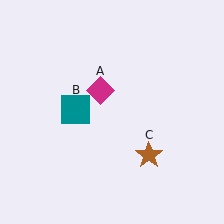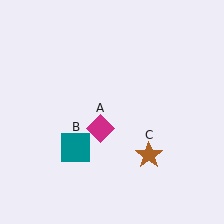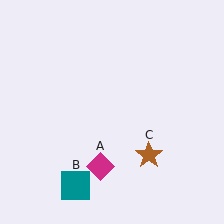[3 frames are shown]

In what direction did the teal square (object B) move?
The teal square (object B) moved down.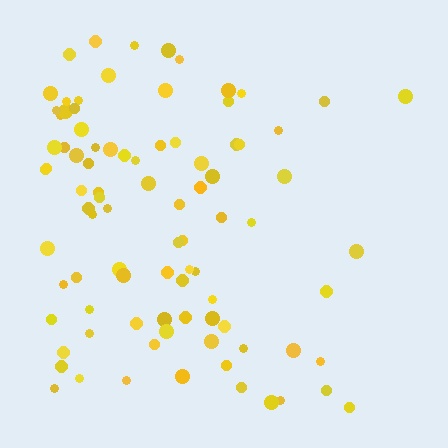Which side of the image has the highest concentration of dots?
The left.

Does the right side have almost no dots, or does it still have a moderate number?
Still a moderate number, just noticeably fewer than the left.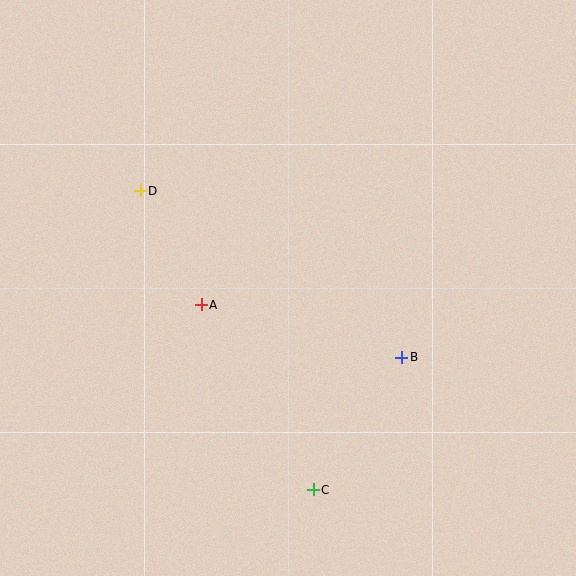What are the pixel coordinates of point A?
Point A is at (201, 305).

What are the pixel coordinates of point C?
Point C is at (313, 490).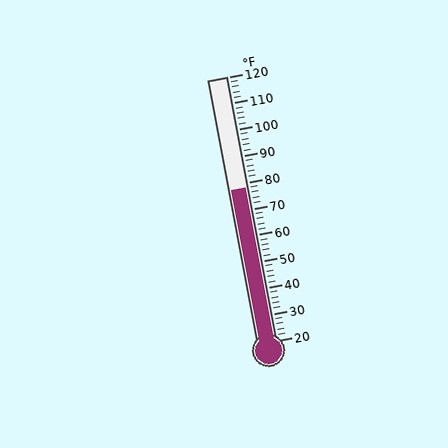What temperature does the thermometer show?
The thermometer shows approximately 78°F.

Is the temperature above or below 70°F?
The temperature is above 70°F.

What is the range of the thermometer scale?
The thermometer scale ranges from 20°F to 120°F.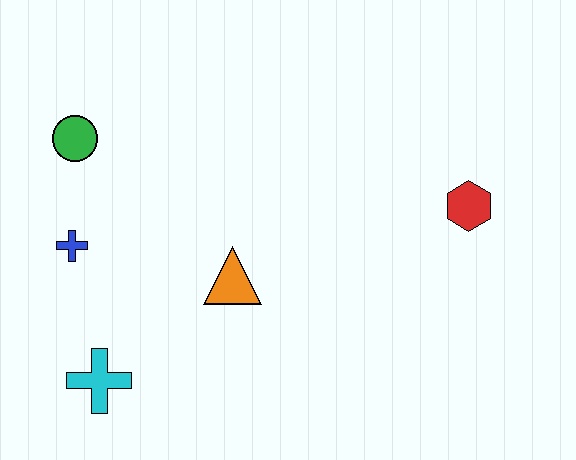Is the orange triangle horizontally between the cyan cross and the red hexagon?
Yes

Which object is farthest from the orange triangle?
The red hexagon is farthest from the orange triangle.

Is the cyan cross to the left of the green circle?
No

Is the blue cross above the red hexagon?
No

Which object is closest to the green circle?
The blue cross is closest to the green circle.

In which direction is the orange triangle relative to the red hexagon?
The orange triangle is to the left of the red hexagon.